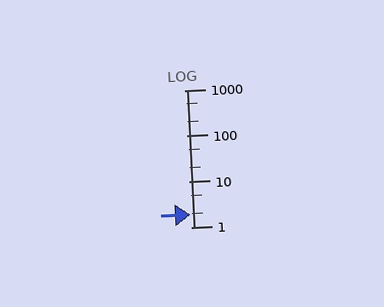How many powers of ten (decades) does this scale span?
The scale spans 3 decades, from 1 to 1000.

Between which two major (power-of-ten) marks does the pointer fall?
The pointer is between 1 and 10.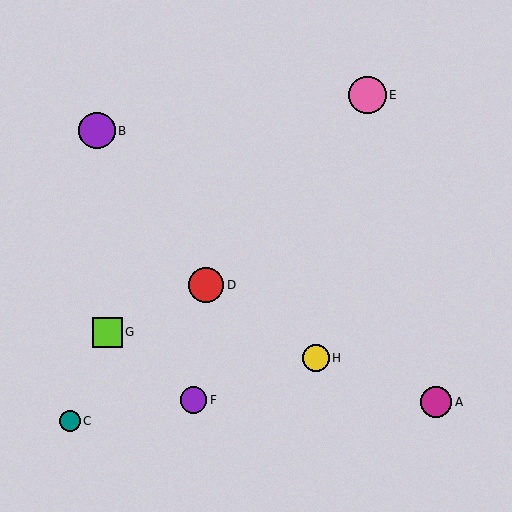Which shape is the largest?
The pink circle (labeled E) is the largest.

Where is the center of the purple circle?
The center of the purple circle is at (97, 131).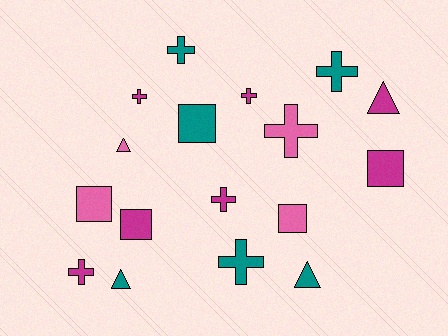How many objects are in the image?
There are 17 objects.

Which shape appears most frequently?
Cross, with 8 objects.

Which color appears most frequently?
Magenta, with 7 objects.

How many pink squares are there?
There are 2 pink squares.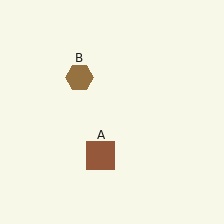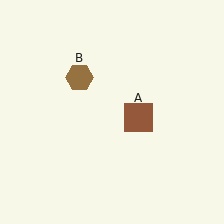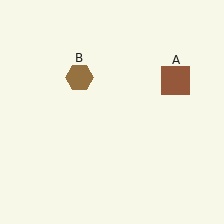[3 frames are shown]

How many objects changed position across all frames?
1 object changed position: brown square (object A).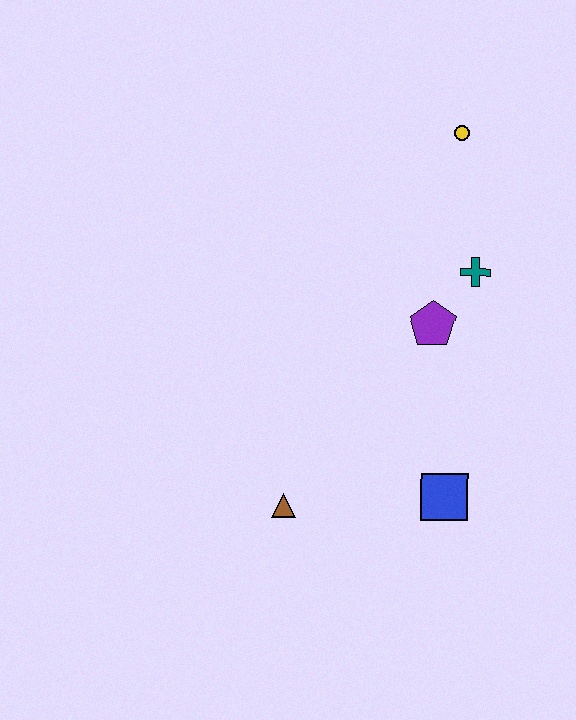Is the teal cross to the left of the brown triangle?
No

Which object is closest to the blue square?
The brown triangle is closest to the blue square.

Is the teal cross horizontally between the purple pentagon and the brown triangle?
No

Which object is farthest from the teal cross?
The brown triangle is farthest from the teal cross.